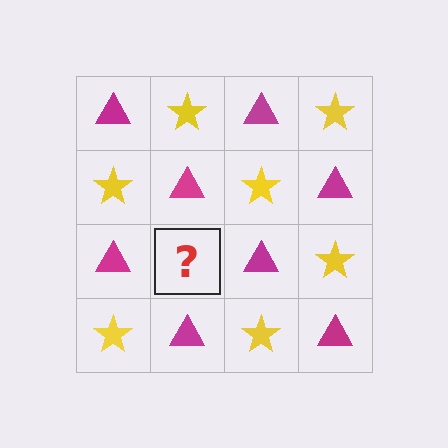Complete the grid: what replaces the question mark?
The question mark should be replaced with a yellow star.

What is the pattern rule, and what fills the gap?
The rule is that it alternates magenta triangle and yellow star in a checkerboard pattern. The gap should be filled with a yellow star.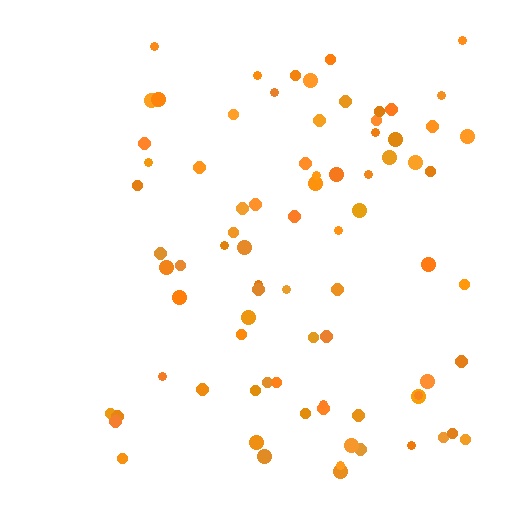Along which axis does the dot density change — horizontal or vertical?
Horizontal.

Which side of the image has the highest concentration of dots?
The right.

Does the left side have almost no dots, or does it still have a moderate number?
Still a moderate number, just noticeably fewer than the right.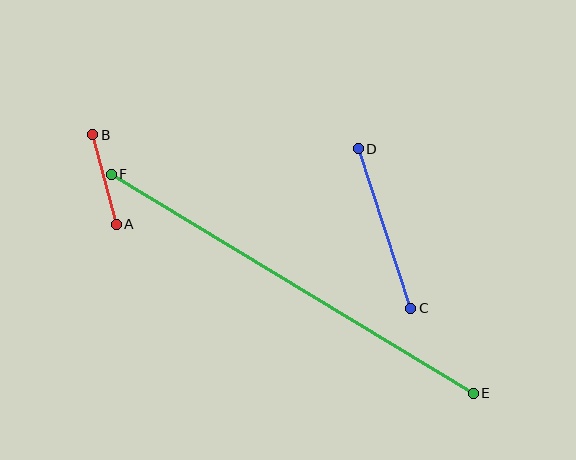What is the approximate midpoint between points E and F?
The midpoint is at approximately (292, 284) pixels.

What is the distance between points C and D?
The distance is approximately 168 pixels.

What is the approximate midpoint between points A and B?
The midpoint is at approximately (105, 180) pixels.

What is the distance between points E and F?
The distance is approximately 423 pixels.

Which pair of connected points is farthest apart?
Points E and F are farthest apart.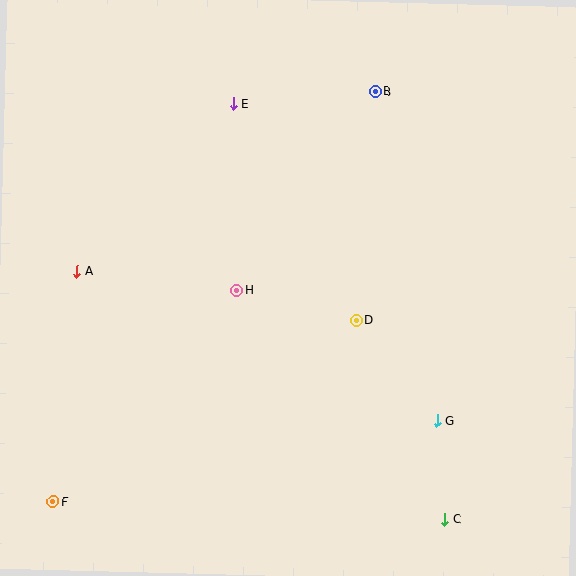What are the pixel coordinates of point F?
Point F is at (53, 502).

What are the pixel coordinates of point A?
Point A is at (77, 271).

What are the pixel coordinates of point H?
Point H is at (237, 290).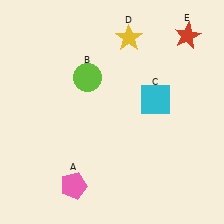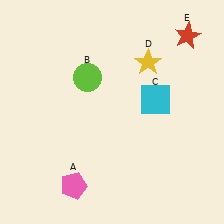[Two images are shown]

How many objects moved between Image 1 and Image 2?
1 object moved between the two images.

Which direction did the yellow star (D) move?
The yellow star (D) moved down.